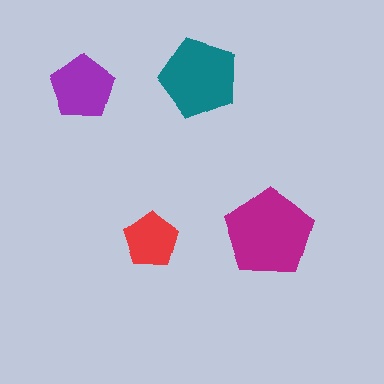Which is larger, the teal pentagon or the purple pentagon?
The teal one.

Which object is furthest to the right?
The magenta pentagon is rightmost.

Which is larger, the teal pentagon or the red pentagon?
The teal one.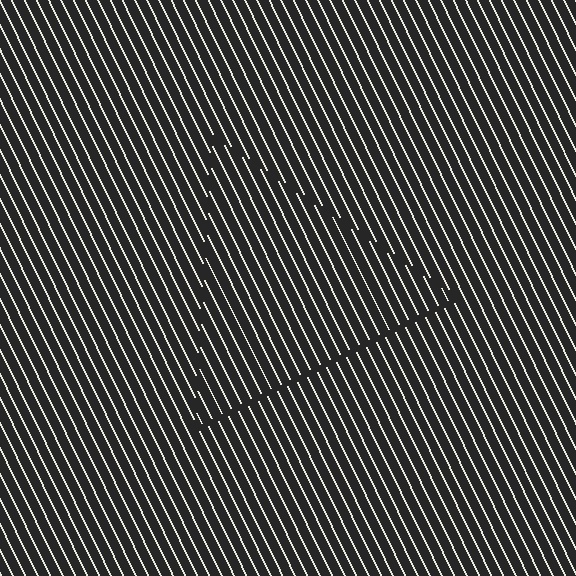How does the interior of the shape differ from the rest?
The interior of the shape contains the same grating, shifted by half a period — the contour is defined by the phase discontinuity where line-ends from the inner and outer gratings abut.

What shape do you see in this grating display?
An illusory triangle. The interior of the shape contains the same grating, shifted by half a period — the contour is defined by the phase discontinuity where line-ends from the inner and outer gratings abut.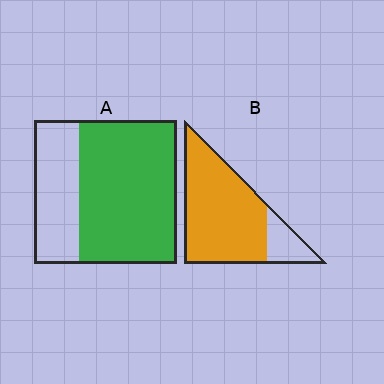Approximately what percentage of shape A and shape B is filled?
A is approximately 70% and B is approximately 80%.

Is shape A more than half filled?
Yes.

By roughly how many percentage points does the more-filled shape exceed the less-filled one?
By roughly 15 percentage points (B over A).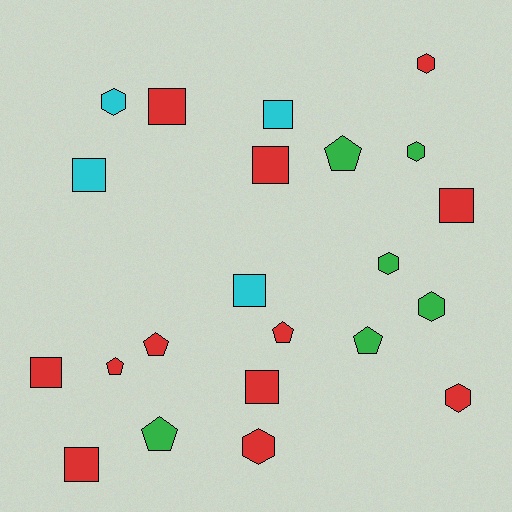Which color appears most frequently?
Red, with 12 objects.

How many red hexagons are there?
There are 3 red hexagons.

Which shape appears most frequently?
Square, with 9 objects.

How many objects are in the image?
There are 22 objects.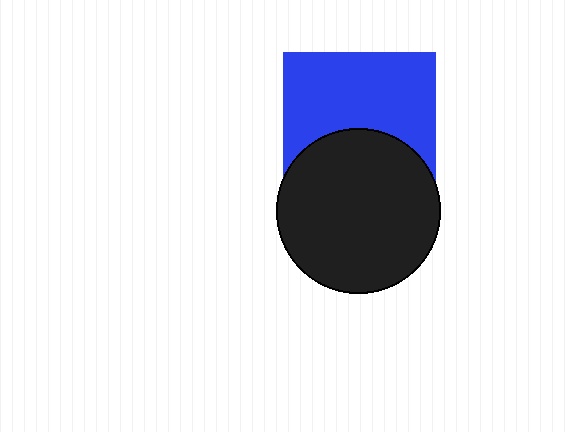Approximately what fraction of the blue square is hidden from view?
Roughly 41% of the blue square is hidden behind the black circle.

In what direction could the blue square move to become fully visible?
The blue square could move up. That would shift it out from behind the black circle entirely.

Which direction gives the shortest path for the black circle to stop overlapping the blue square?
Moving down gives the shortest separation.